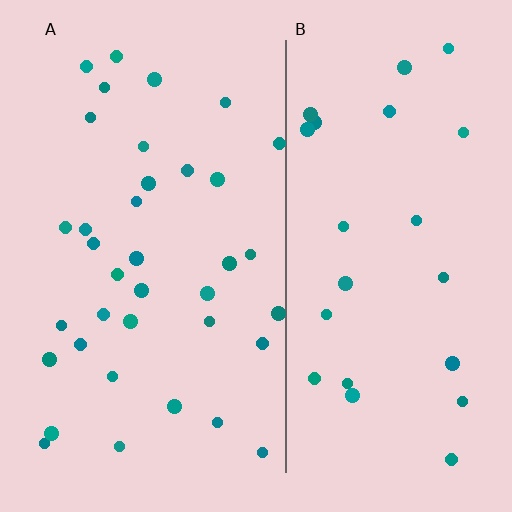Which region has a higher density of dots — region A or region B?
A (the left).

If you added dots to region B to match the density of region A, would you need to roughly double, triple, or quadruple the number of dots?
Approximately double.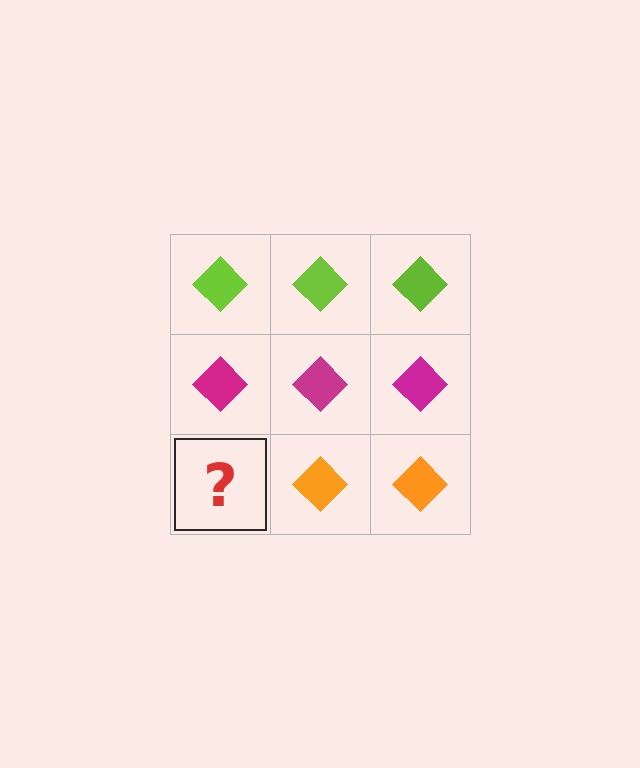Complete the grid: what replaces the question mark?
The question mark should be replaced with an orange diamond.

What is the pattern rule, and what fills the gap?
The rule is that each row has a consistent color. The gap should be filled with an orange diamond.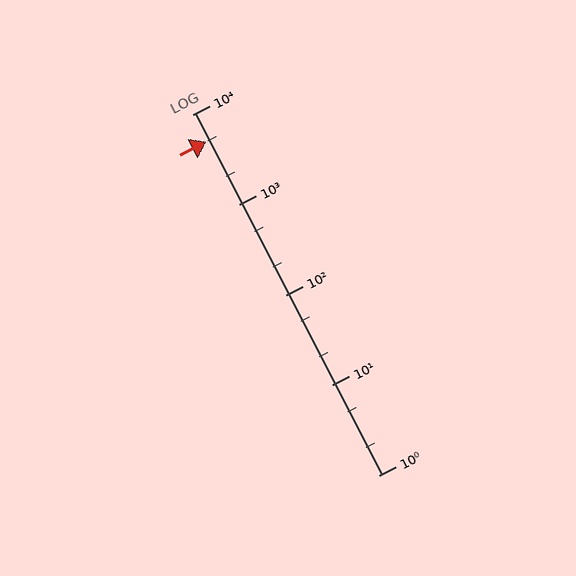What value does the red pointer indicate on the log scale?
The pointer indicates approximately 5000.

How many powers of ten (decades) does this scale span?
The scale spans 4 decades, from 1 to 10000.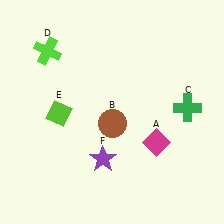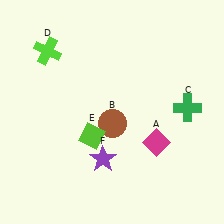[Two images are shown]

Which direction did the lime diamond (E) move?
The lime diamond (E) moved right.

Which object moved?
The lime diamond (E) moved right.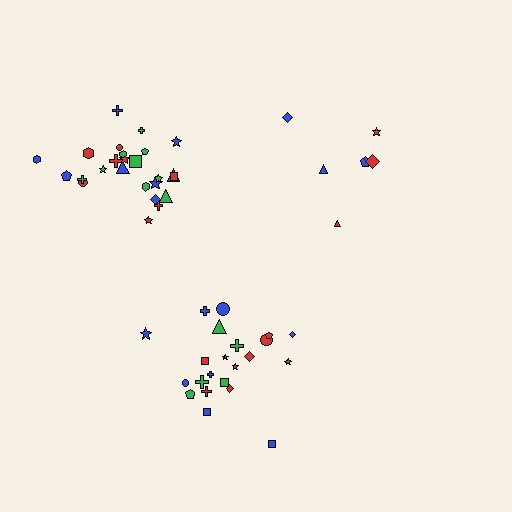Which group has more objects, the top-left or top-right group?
The top-left group.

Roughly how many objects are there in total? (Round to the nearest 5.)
Roughly 55 objects in total.